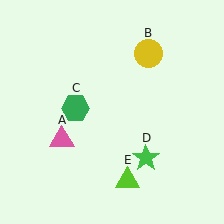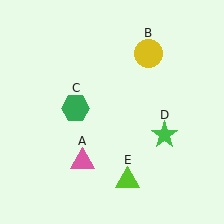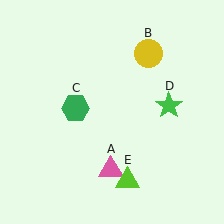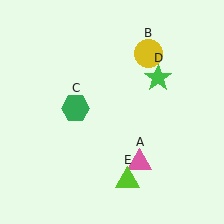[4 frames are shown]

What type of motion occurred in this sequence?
The pink triangle (object A), green star (object D) rotated counterclockwise around the center of the scene.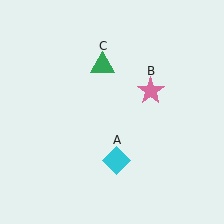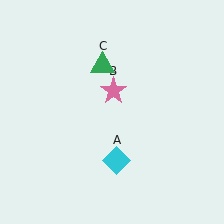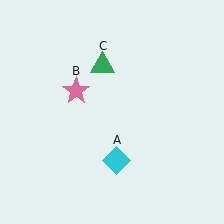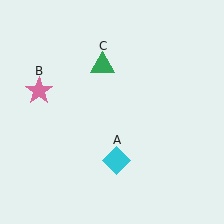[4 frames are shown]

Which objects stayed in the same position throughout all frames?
Cyan diamond (object A) and green triangle (object C) remained stationary.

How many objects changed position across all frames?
1 object changed position: pink star (object B).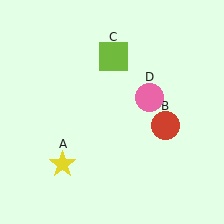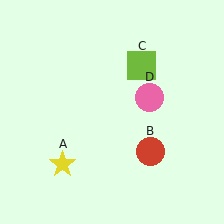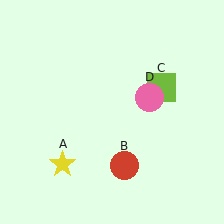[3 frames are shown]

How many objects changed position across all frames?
2 objects changed position: red circle (object B), lime square (object C).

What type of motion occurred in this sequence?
The red circle (object B), lime square (object C) rotated clockwise around the center of the scene.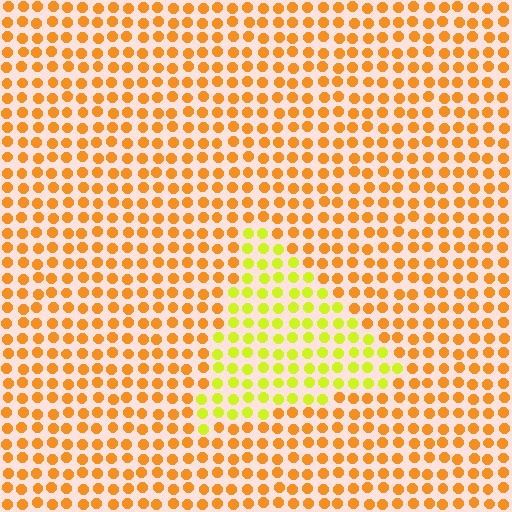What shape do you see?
I see a triangle.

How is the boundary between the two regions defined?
The boundary is defined purely by a slight shift in hue (about 40 degrees). Spacing, size, and orientation are identical on both sides.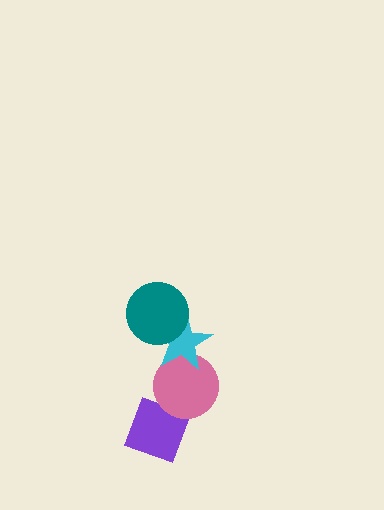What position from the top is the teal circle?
The teal circle is 1st from the top.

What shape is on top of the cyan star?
The teal circle is on top of the cyan star.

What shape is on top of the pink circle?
The cyan star is on top of the pink circle.